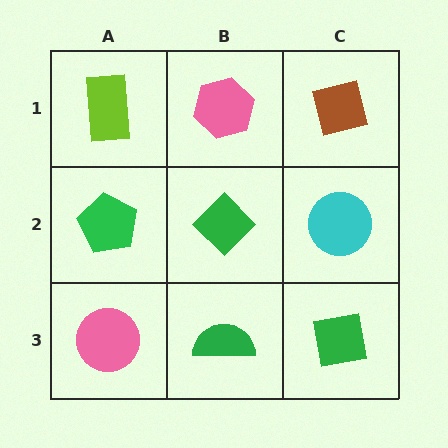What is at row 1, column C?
A brown square.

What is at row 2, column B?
A green diamond.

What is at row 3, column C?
A green square.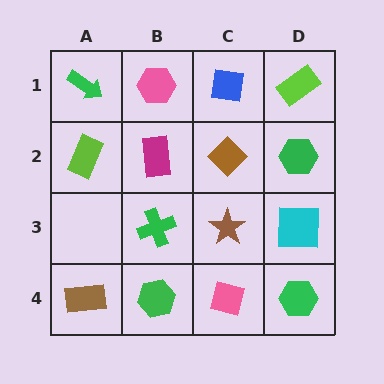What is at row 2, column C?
A brown diamond.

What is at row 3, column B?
A green cross.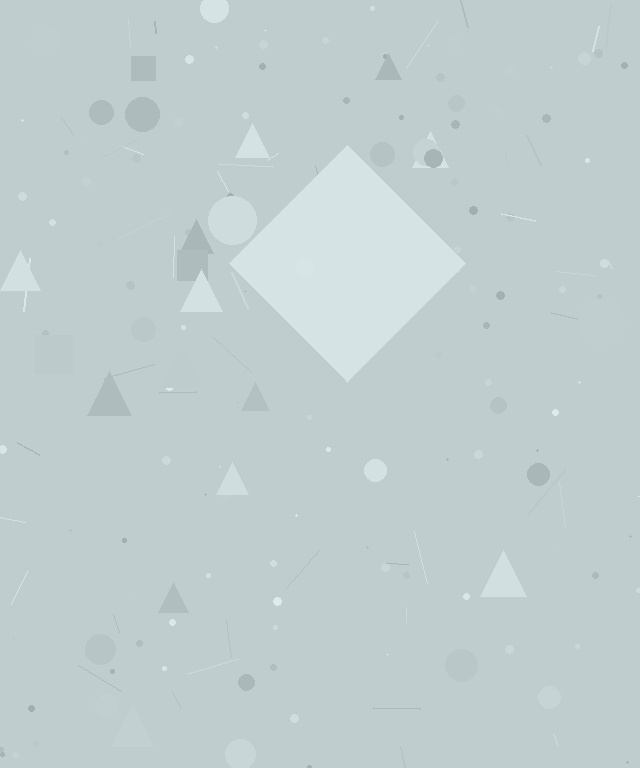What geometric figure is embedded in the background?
A diamond is embedded in the background.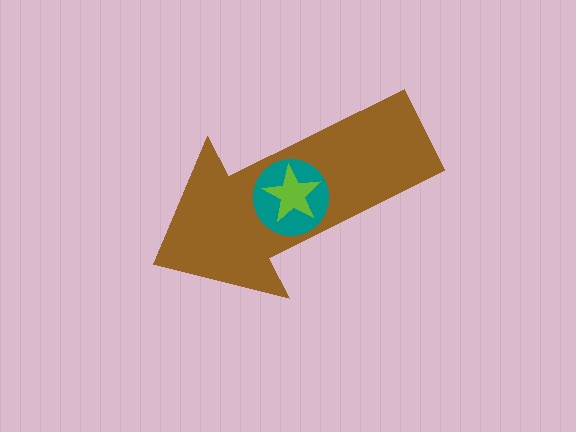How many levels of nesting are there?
3.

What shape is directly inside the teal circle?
The lime star.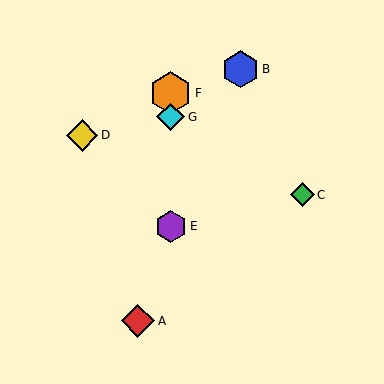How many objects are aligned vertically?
3 objects (E, F, G) are aligned vertically.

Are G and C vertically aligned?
No, G is at x≈171 and C is at x≈302.